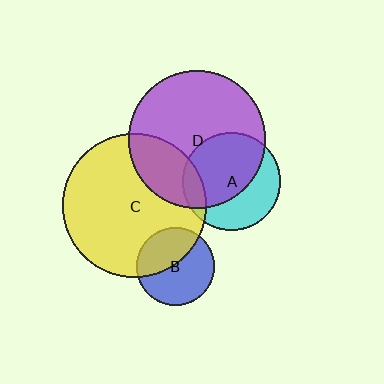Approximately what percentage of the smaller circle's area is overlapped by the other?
Approximately 15%.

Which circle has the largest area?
Circle C (yellow).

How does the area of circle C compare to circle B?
Approximately 3.4 times.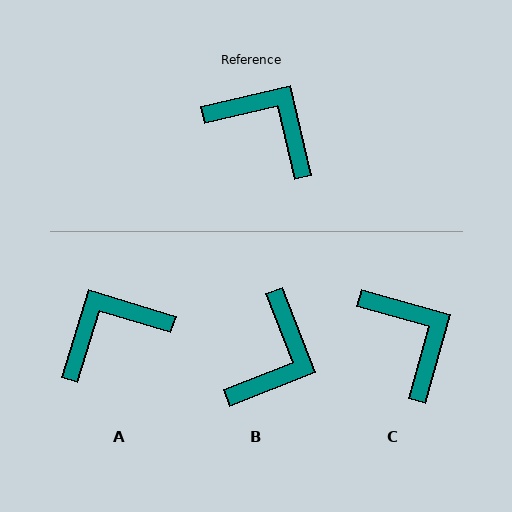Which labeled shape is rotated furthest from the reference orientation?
B, about 82 degrees away.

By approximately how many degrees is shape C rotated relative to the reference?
Approximately 29 degrees clockwise.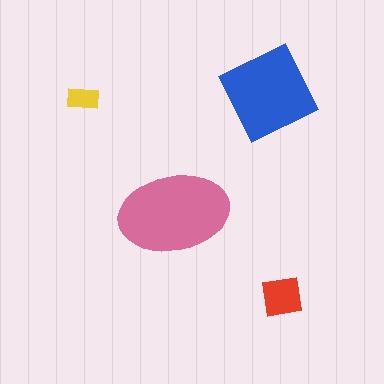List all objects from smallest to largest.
The yellow rectangle, the red square, the blue square, the pink ellipse.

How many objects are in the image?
There are 4 objects in the image.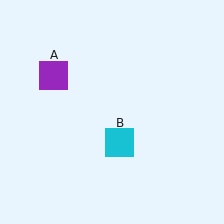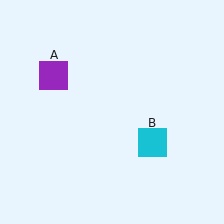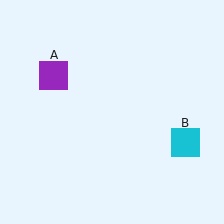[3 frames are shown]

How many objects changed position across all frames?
1 object changed position: cyan square (object B).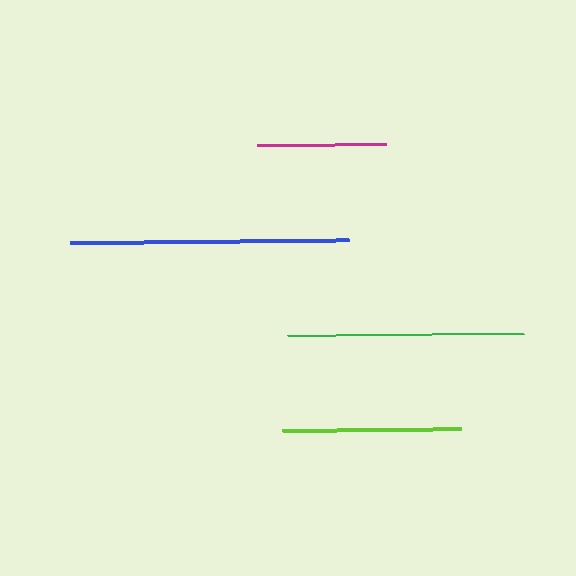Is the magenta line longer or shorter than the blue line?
The blue line is longer than the magenta line.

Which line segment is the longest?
The blue line is the longest at approximately 280 pixels.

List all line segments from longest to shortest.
From longest to shortest: blue, green, lime, magenta.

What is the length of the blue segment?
The blue segment is approximately 280 pixels long.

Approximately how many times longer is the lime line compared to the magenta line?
The lime line is approximately 1.4 times the length of the magenta line.